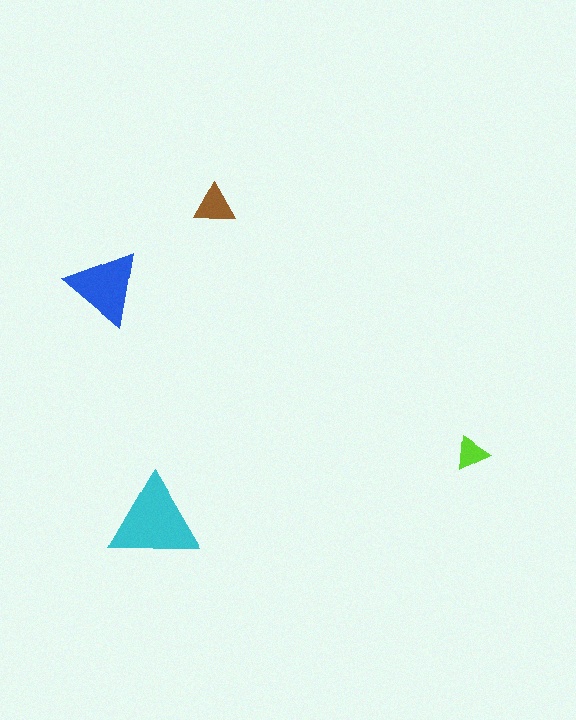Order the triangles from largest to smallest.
the cyan one, the blue one, the brown one, the lime one.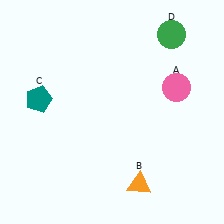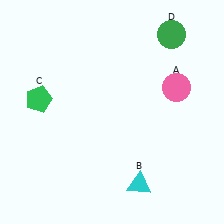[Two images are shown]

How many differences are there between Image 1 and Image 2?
There are 2 differences between the two images.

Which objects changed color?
B changed from orange to cyan. C changed from teal to green.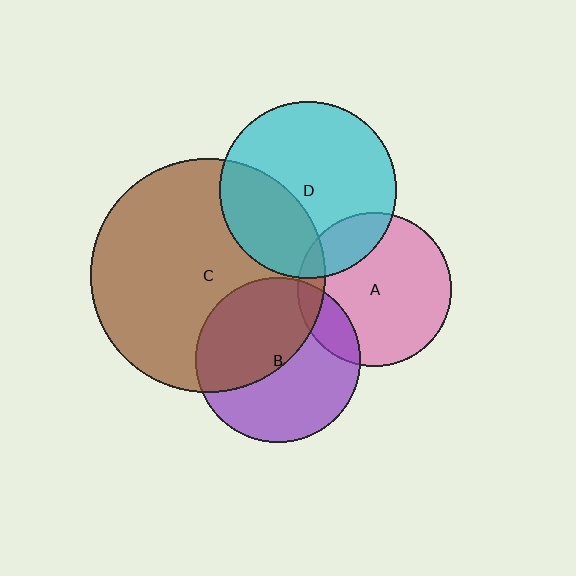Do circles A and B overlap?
Yes.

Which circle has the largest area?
Circle C (brown).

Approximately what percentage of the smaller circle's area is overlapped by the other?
Approximately 15%.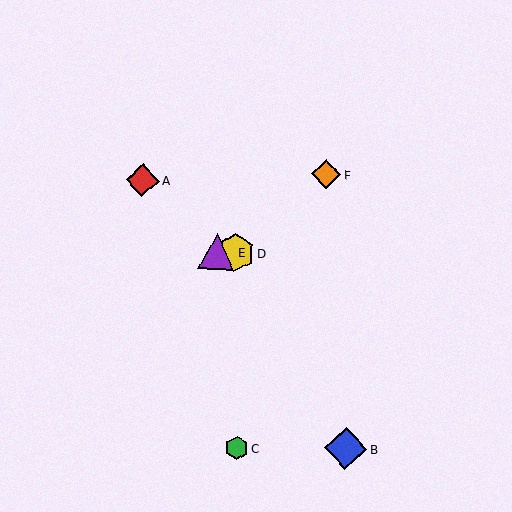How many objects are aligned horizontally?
2 objects (D, E) are aligned horizontally.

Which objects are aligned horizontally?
Objects D, E are aligned horizontally.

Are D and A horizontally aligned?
No, D is at y≈253 and A is at y≈180.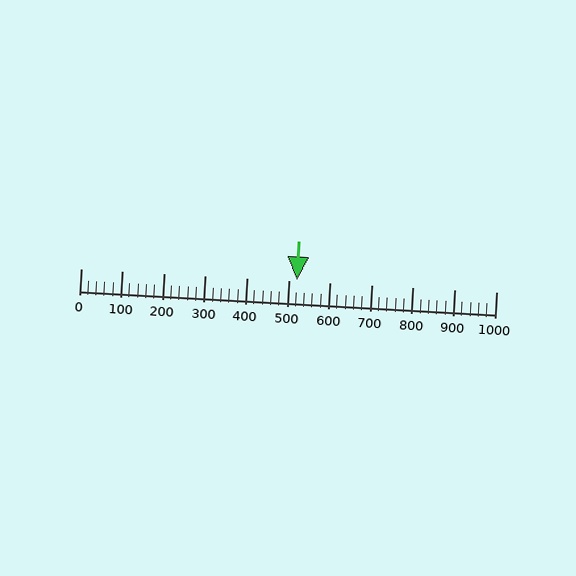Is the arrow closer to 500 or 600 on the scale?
The arrow is closer to 500.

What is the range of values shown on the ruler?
The ruler shows values from 0 to 1000.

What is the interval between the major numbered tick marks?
The major tick marks are spaced 100 units apart.